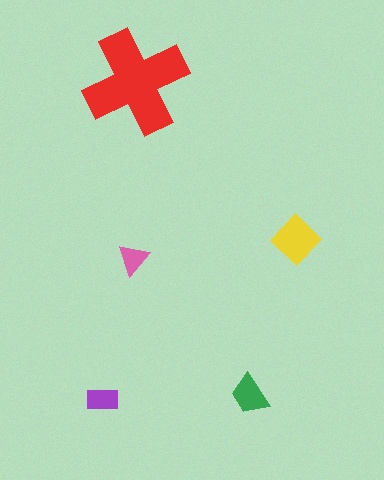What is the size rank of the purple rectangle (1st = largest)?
4th.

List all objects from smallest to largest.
The pink triangle, the purple rectangle, the green trapezoid, the yellow diamond, the red cross.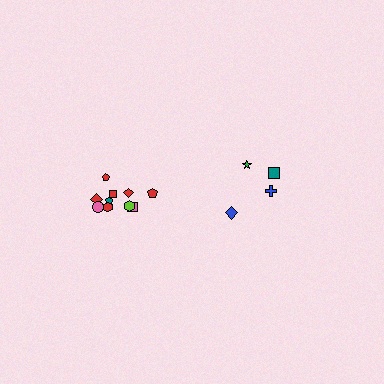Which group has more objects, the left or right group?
The left group.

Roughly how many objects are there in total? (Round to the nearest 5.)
Roughly 15 objects in total.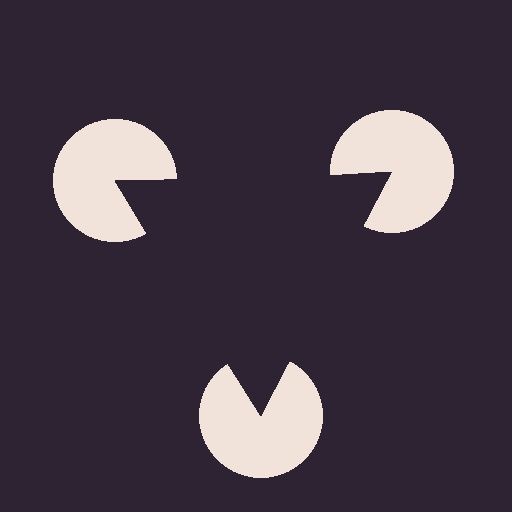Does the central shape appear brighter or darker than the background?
It typically appears slightly darker than the background, even though no actual brightness change is drawn.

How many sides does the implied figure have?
3 sides.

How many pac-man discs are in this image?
There are 3 — one at each vertex of the illusory triangle.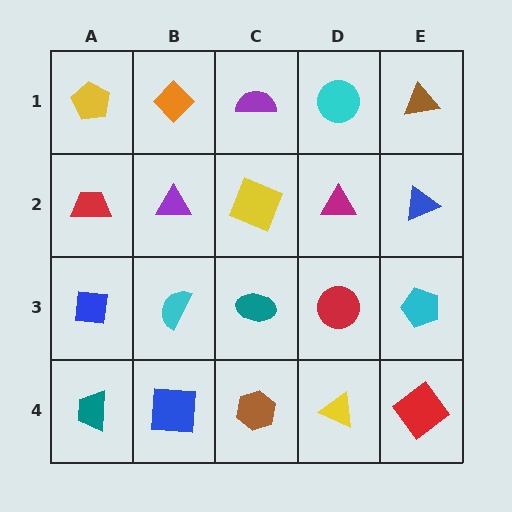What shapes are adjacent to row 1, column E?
A blue triangle (row 2, column E), a cyan circle (row 1, column D).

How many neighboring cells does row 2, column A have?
3.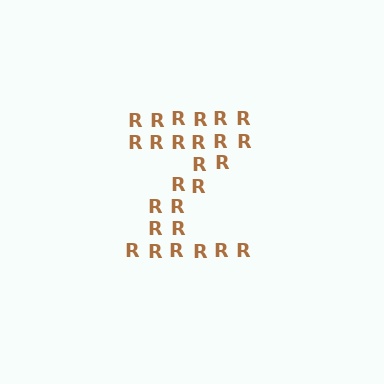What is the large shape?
The large shape is the letter Z.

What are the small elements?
The small elements are letter R's.